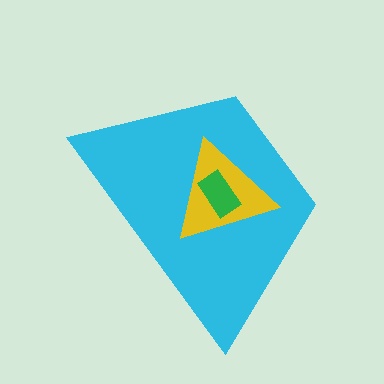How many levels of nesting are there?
3.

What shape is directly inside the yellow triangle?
The green rectangle.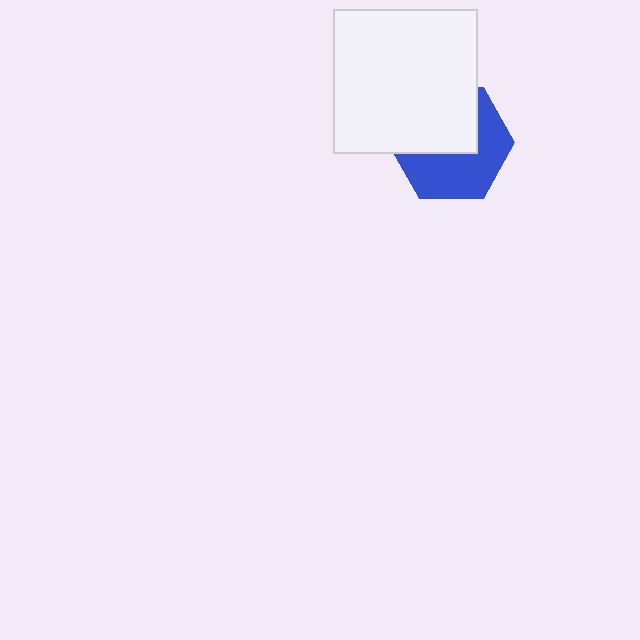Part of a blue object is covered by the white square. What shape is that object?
It is a hexagon.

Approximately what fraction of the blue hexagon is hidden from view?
Roughly 47% of the blue hexagon is hidden behind the white square.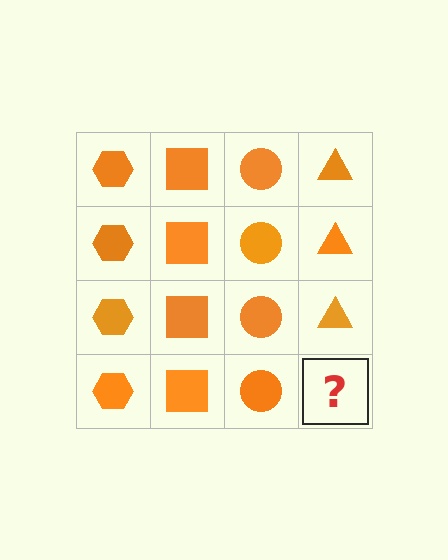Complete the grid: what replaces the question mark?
The question mark should be replaced with an orange triangle.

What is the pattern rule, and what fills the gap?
The rule is that each column has a consistent shape. The gap should be filled with an orange triangle.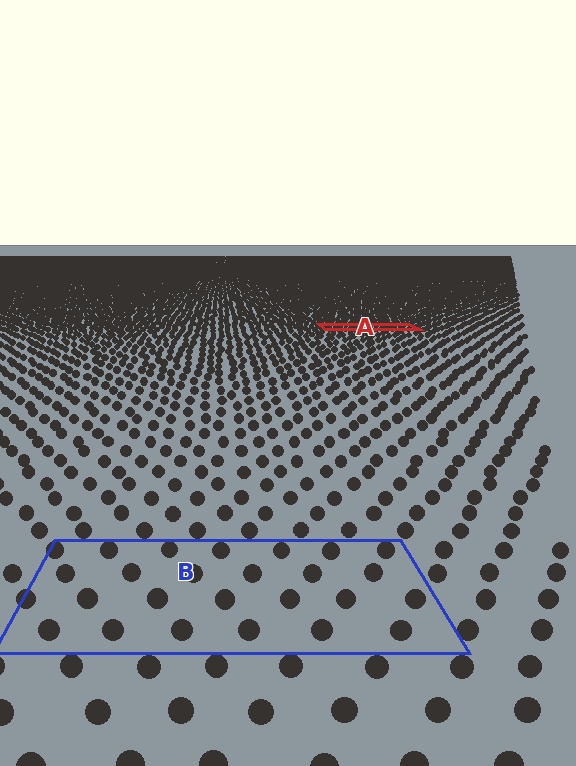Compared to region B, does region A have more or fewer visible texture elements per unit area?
Region A has more texture elements per unit area — they are packed more densely because it is farther away.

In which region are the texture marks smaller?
The texture marks are smaller in region A, because it is farther away.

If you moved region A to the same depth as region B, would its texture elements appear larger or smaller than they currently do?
They would appear larger. At a closer depth, the same texture elements are projected at a bigger on-screen size.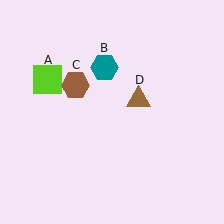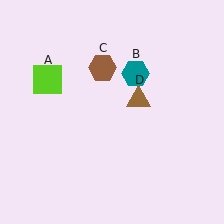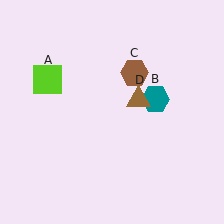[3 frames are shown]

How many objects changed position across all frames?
2 objects changed position: teal hexagon (object B), brown hexagon (object C).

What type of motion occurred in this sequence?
The teal hexagon (object B), brown hexagon (object C) rotated clockwise around the center of the scene.